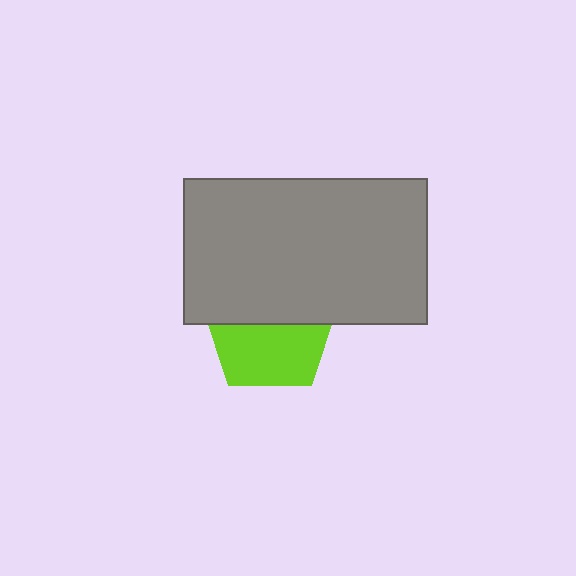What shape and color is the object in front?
The object in front is a gray rectangle.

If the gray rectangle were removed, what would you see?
You would see the complete lime pentagon.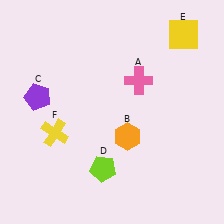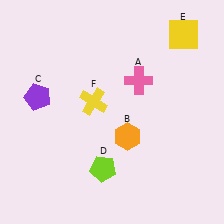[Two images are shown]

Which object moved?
The yellow cross (F) moved right.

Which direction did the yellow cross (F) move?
The yellow cross (F) moved right.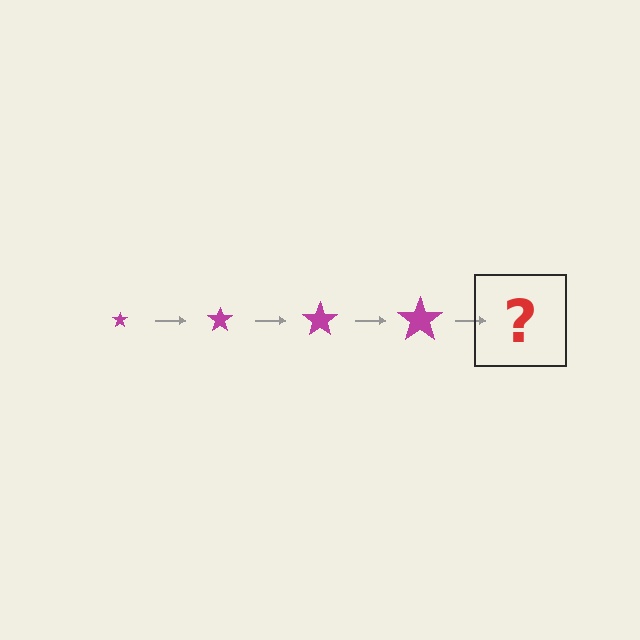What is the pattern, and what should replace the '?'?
The pattern is that the star gets progressively larger each step. The '?' should be a magenta star, larger than the previous one.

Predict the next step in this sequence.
The next step is a magenta star, larger than the previous one.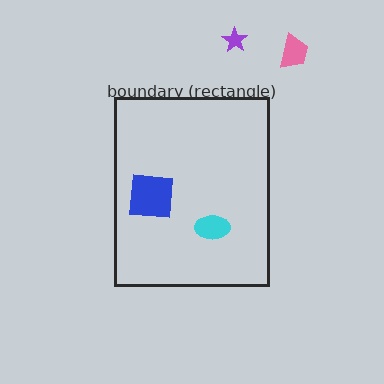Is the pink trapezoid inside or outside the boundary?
Outside.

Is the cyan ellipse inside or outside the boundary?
Inside.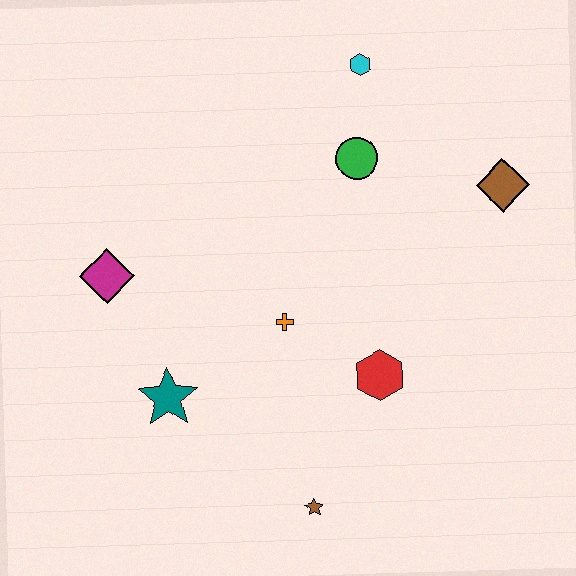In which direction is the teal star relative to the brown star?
The teal star is to the left of the brown star.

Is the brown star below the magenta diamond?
Yes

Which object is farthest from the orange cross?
The cyan hexagon is farthest from the orange cross.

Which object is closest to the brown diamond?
The green circle is closest to the brown diamond.